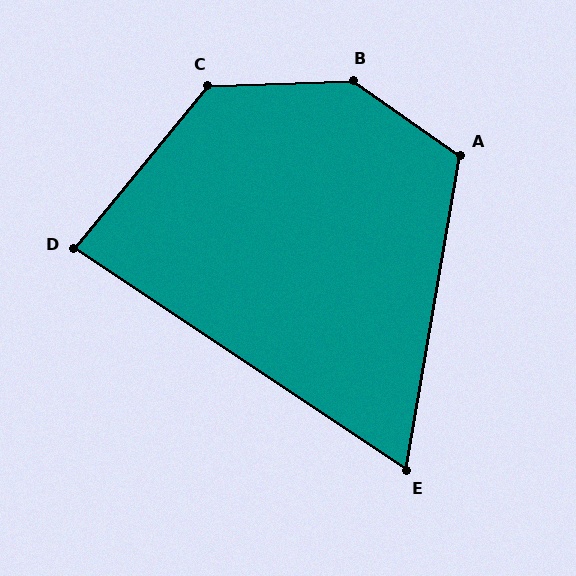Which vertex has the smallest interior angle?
E, at approximately 66 degrees.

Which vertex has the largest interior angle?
B, at approximately 143 degrees.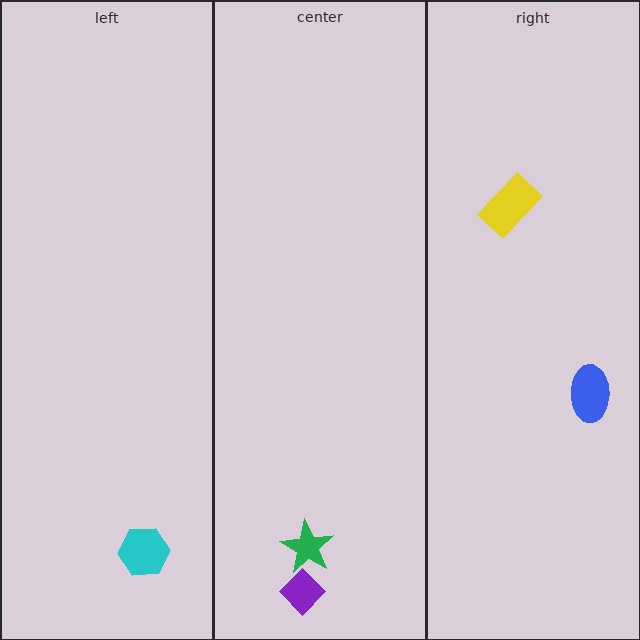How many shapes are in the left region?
1.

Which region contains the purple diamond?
The center region.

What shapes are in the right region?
The blue ellipse, the yellow rectangle.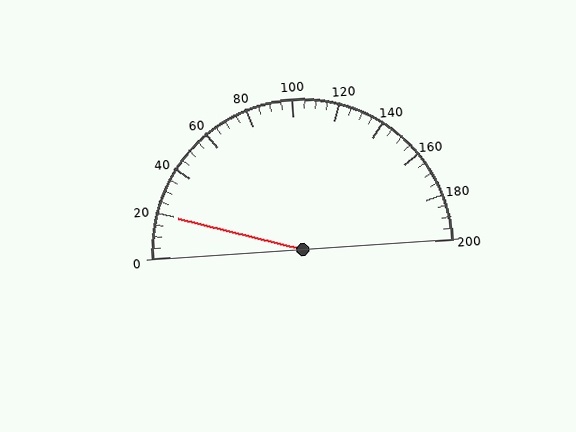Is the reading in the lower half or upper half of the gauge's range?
The reading is in the lower half of the range (0 to 200).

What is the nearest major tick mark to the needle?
The nearest major tick mark is 20.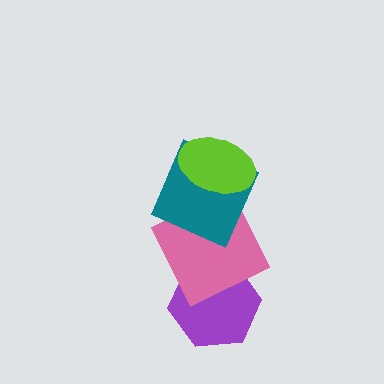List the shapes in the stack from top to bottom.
From top to bottom: the lime ellipse, the teal square, the pink square, the purple hexagon.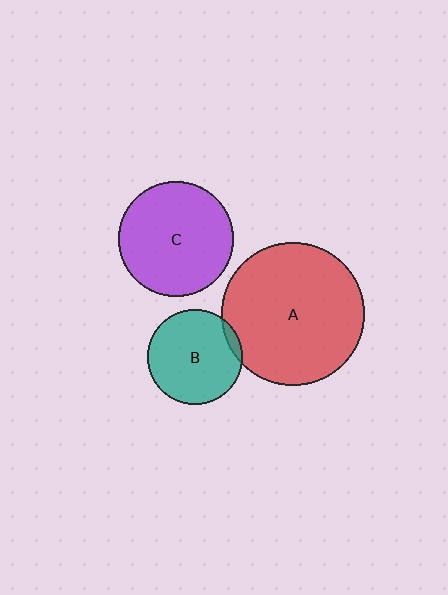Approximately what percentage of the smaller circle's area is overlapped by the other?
Approximately 5%.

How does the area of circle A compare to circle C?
Approximately 1.5 times.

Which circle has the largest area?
Circle A (red).